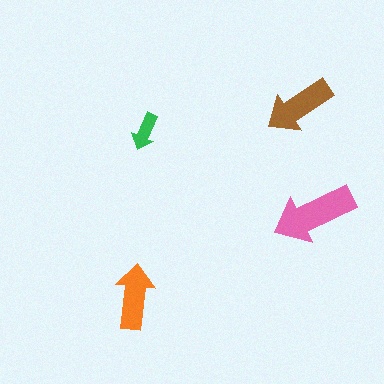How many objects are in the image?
There are 4 objects in the image.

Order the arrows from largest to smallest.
the pink one, the brown one, the orange one, the green one.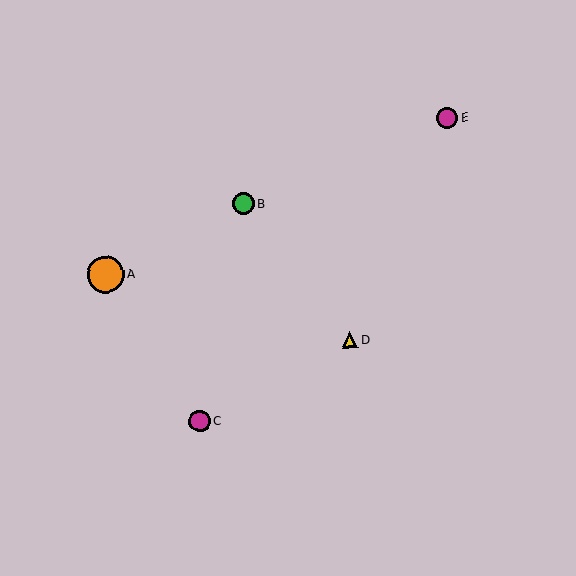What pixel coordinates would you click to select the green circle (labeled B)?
Click at (243, 204) to select the green circle B.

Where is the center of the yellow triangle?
The center of the yellow triangle is at (350, 340).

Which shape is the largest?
The orange circle (labeled A) is the largest.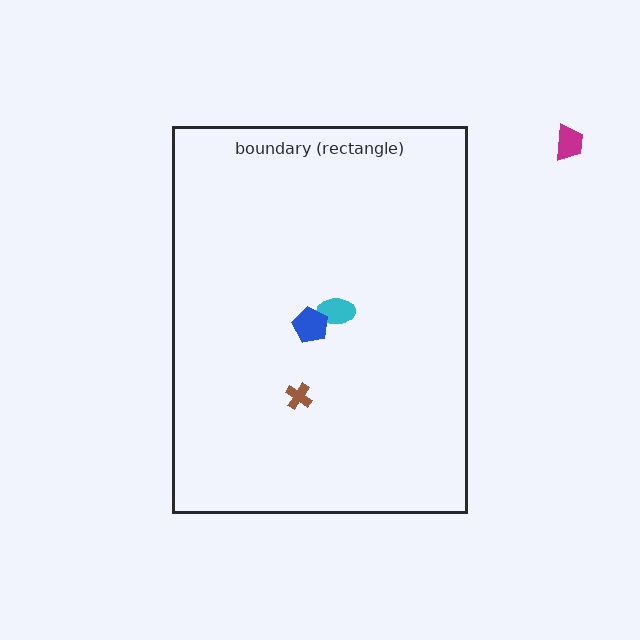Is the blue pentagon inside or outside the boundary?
Inside.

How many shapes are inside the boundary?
3 inside, 1 outside.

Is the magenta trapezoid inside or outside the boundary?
Outside.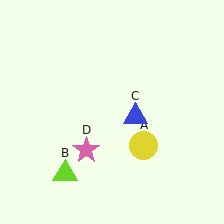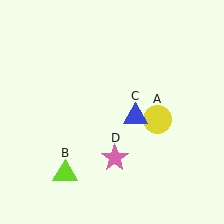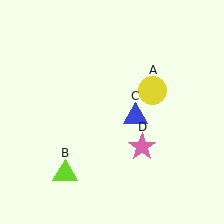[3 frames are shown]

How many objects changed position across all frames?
2 objects changed position: yellow circle (object A), pink star (object D).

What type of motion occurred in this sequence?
The yellow circle (object A), pink star (object D) rotated counterclockwise around the center of the scene.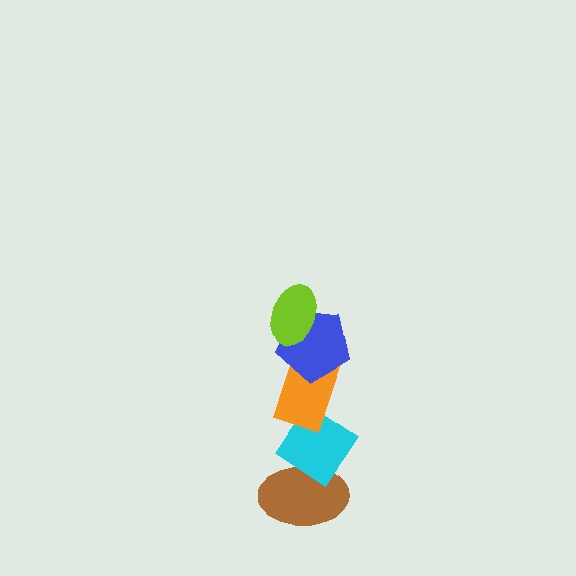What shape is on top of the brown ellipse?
The cyan diamond is on top of the brown ellipse.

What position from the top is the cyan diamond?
The cyan diamond is 4th from the top.